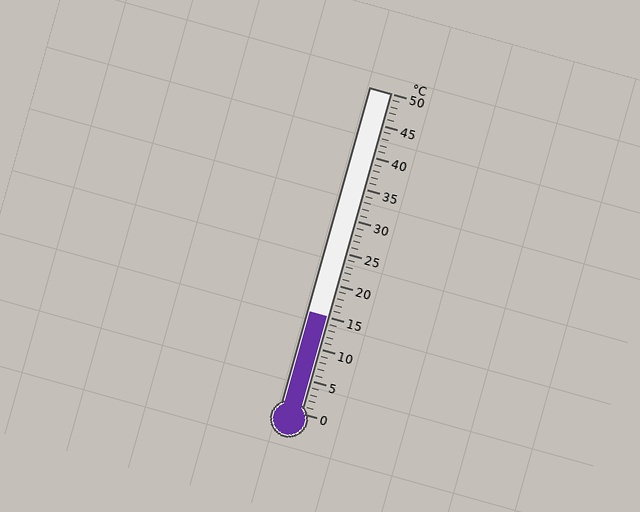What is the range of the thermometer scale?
The thermometer scale ranges from 0°C to 50°C.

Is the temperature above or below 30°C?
The temperature is below 30°C.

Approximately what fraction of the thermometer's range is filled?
The thermometer is filled to approximately 30% of its range.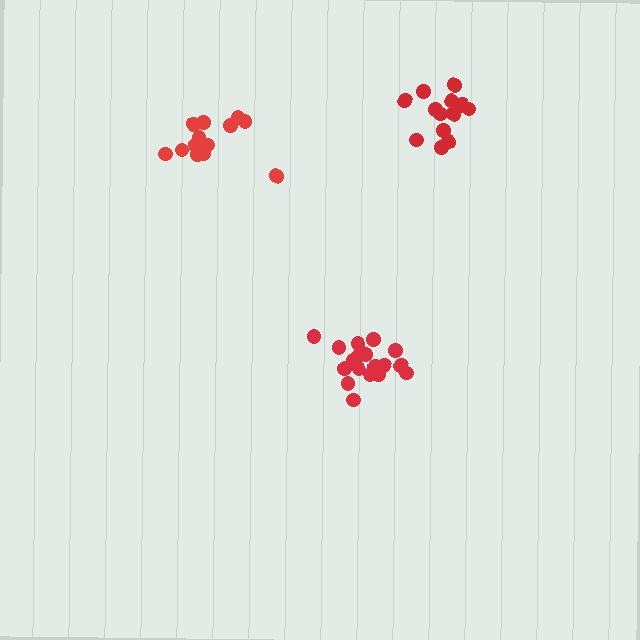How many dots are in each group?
Group 1: 18 dots, Group 2: 13 dots, Group 3: 15 dots (46 total).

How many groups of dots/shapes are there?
There are 3 groups.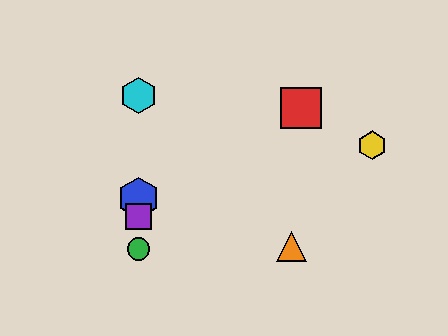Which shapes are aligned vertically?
The blue hexagon, the green circle, the purple square, the cyan hexagon are aligned vertically.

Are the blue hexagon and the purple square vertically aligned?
Yes, both are at x≈139.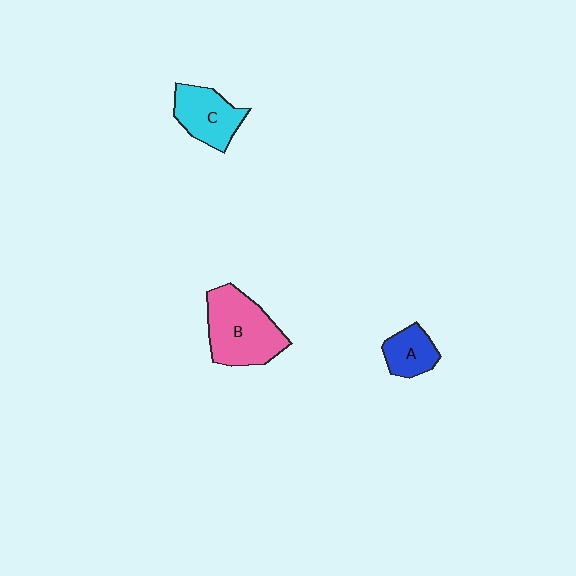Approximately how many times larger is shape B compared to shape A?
Approximately 2.2 times.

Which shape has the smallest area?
Shape A (blue).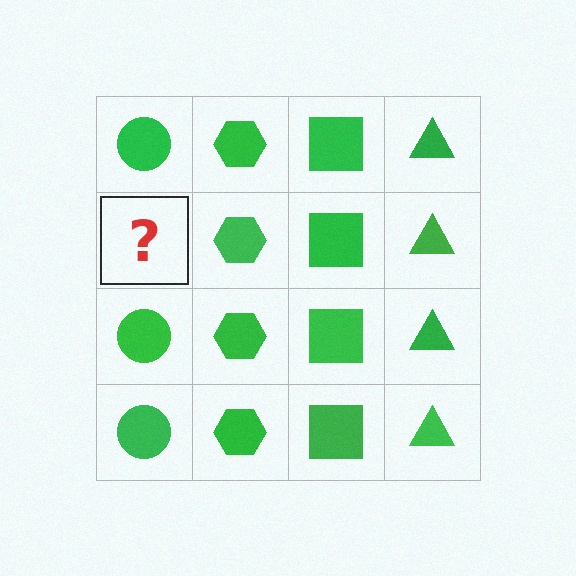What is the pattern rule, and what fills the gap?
The rule is that each column has a consistent shape. The gap should be filled with a green circle.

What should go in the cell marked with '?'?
The missing cell should contain a green circle.